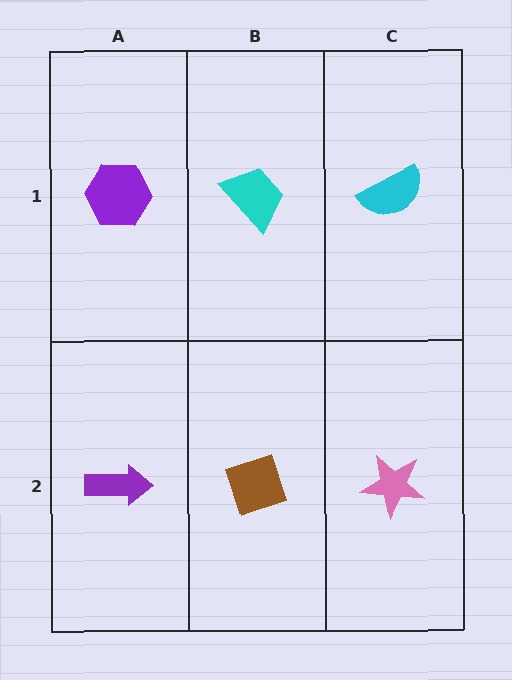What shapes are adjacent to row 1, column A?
A purple arrow (row 2, column A), a cyan trapezoid (row 1, column B).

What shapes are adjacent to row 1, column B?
A brown diamond (row 2, column B), a purple hexagon (row 1, column A), a cyan semicircle (row 1, column C).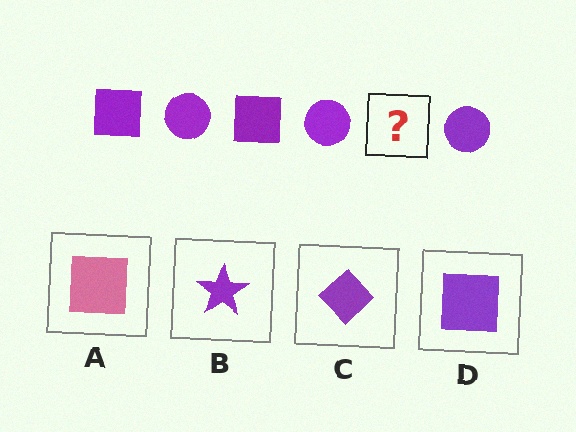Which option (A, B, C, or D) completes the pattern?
D.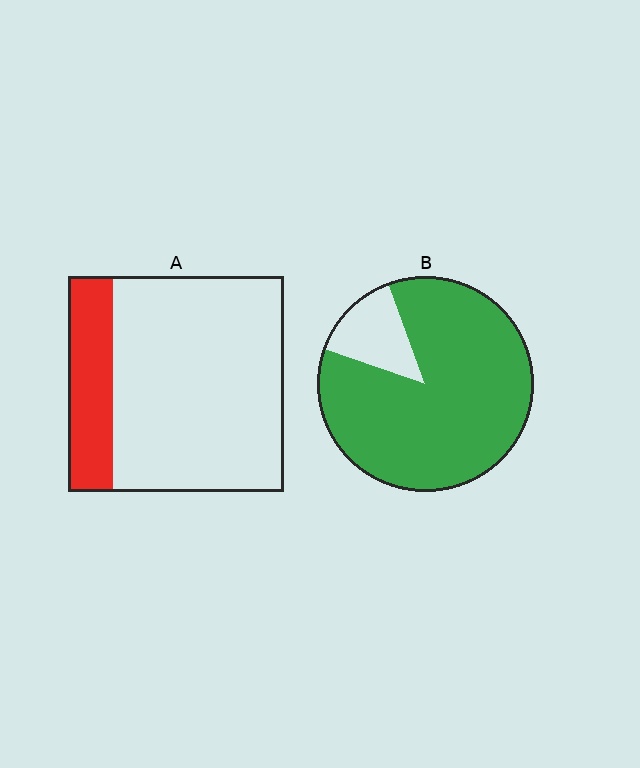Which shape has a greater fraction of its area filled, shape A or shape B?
Shape B.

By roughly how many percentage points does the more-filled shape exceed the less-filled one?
By roughly 65 percentage points (B over A).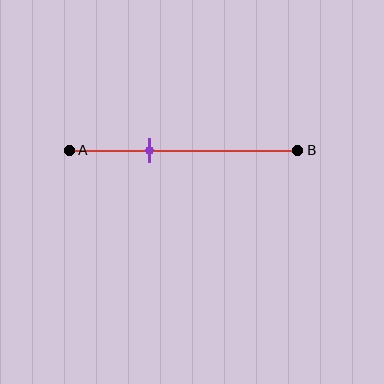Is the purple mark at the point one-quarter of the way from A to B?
No, the mark is at about 35% from A, not at the 25% one-quarter point.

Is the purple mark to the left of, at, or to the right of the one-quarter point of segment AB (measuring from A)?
The purple mark is to the right of the one-quarter point of segment AB.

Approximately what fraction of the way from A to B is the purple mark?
The purple mark is approximately 35% of the way from A to B.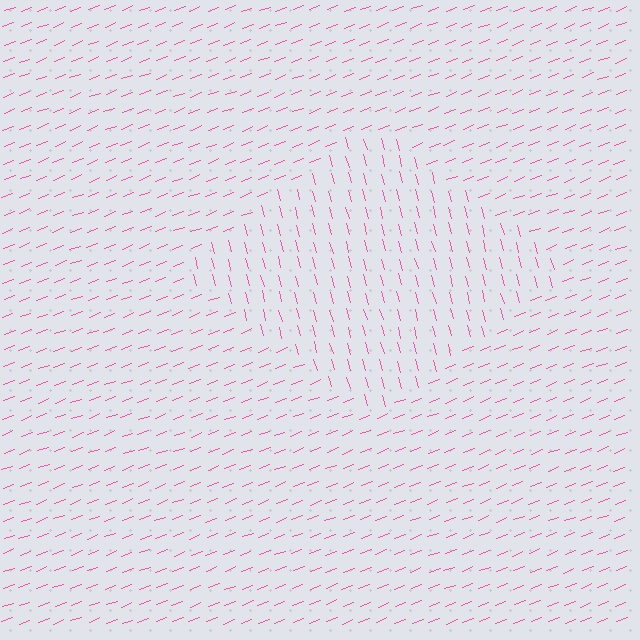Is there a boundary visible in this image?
Yes, there is a texture boundary formed by a change in line orientation.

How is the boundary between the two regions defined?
The boundary is defined purely by a change in line orientation (approximately 85 degrees difference). All lines are the same color and thickness.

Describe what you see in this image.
The image is filled with small pink line segments. A diamond region in the image has lines oriented differently from the surrounding lines, creating a visible texture boundary.